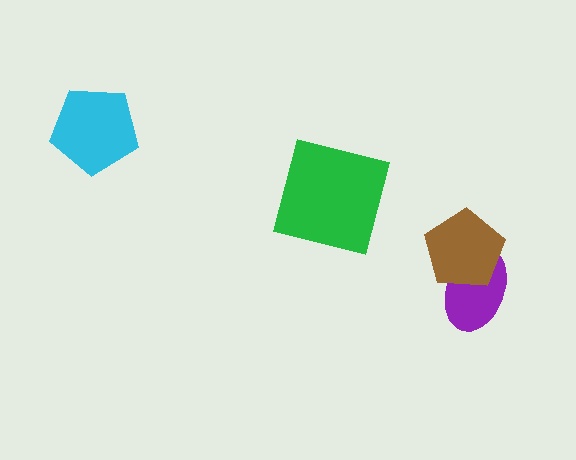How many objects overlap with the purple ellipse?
1 object overlaps with the purple ellipse.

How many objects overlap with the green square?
0 objects overlap with the green square.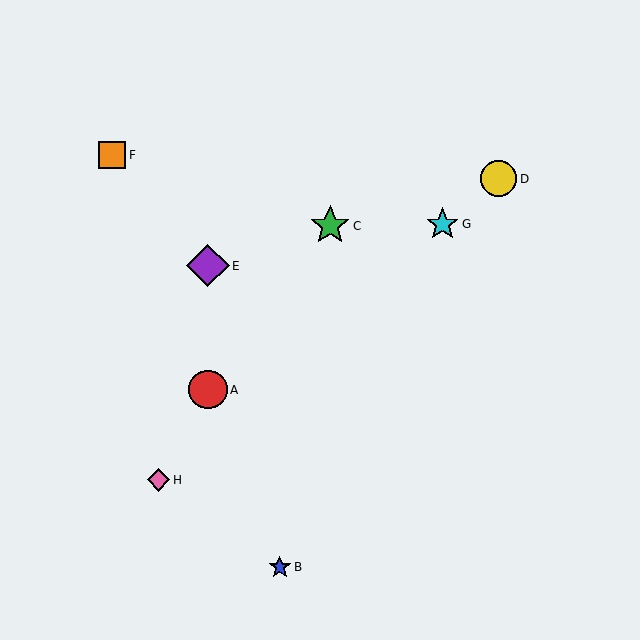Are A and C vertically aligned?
No, A is at x≈208 and C is at x≈330.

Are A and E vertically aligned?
Yes, both are at x≈208.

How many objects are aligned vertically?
2 objects (A, E) are aligned vertically.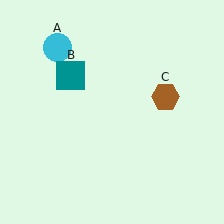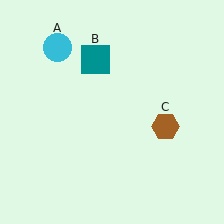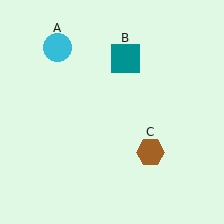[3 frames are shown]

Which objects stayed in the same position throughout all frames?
Cyan circle (object A) remained stationary.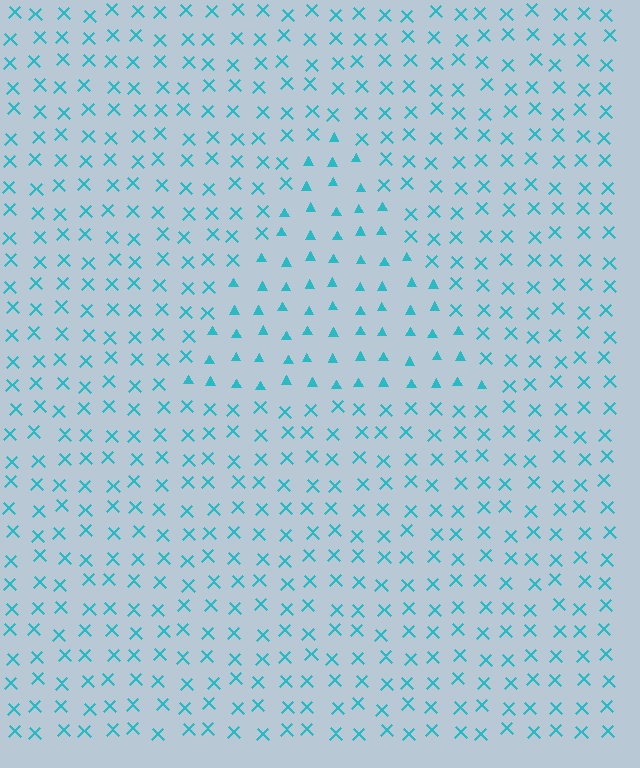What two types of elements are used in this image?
The image uses triangles inside the triangle region and X marks outside it.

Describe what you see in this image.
The image is filled with small cyan elements arranged in a uniform grid. A triangle-shaped region contains triangles, while the surrounding area contains X marks. The boundary is defined purely by the change in element shape.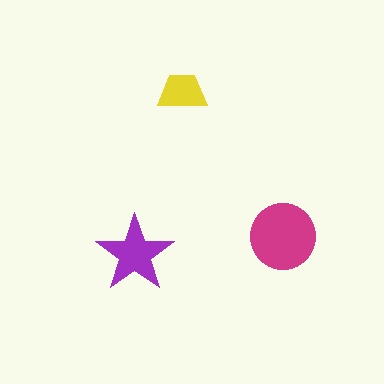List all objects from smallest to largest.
The yellow trapezoid, the purple star, the magenta circle.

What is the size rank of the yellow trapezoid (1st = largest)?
3rd.